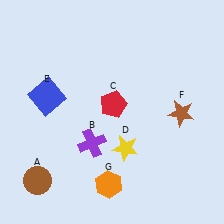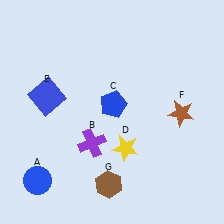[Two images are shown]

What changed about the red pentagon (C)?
In Image 1, C is red. In Image 2, it changed to blue.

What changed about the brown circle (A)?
In Image 1, A is brown. In Image 2, it changed to blue.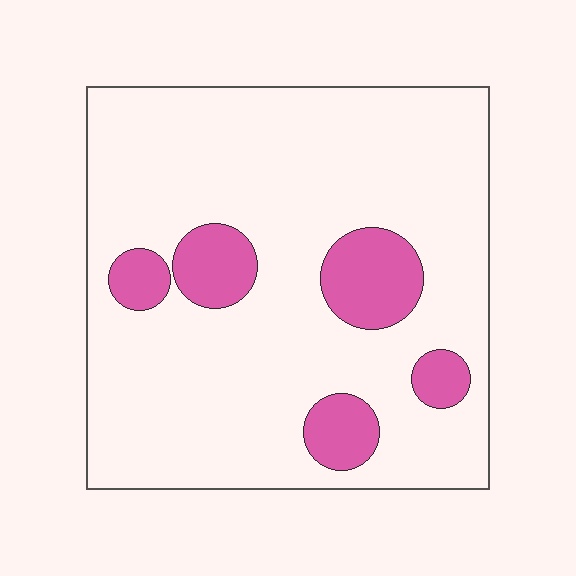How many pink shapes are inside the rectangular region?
5.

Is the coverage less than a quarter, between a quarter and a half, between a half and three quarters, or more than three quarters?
Less than a quarter.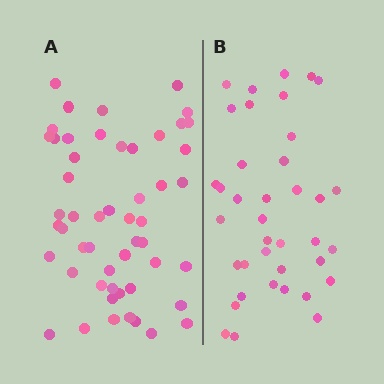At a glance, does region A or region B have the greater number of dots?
Region A (the left region) has more dots.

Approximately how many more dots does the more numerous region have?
Region A has approximately 15 more dots than region B.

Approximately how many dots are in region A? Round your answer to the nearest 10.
About 50 dots. (The exact count is 52, which rounds to 50.)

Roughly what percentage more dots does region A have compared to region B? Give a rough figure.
About 35% more.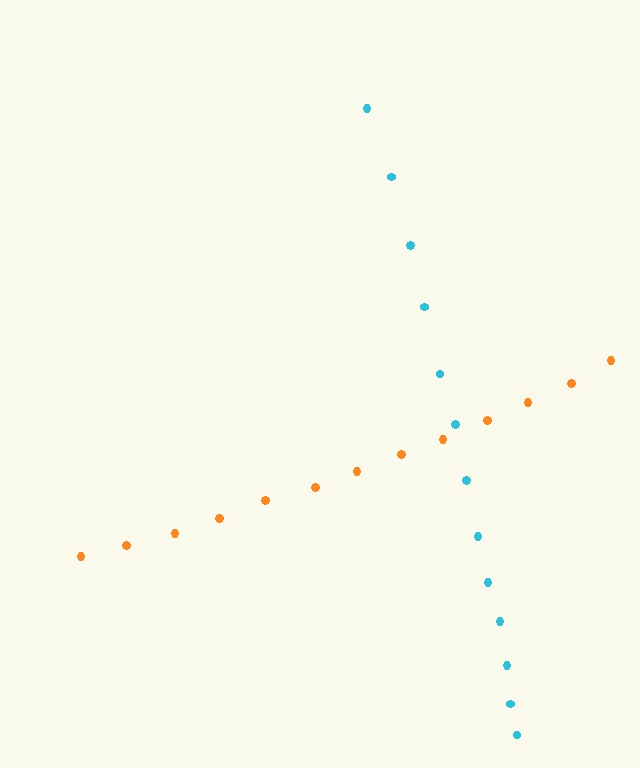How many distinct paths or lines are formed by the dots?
There are 2 distinct paths.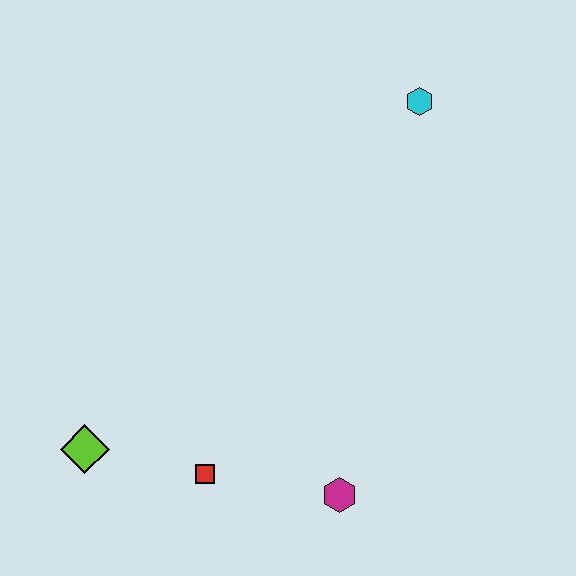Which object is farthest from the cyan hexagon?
The lime diamond is farthest from the cyan hexagon.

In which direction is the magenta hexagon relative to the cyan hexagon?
The magenta hexagon is below the cyan hexagon.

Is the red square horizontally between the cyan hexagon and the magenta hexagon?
No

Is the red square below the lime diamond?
Yes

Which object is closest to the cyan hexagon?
The magenta hexagon is closest to the cyan hexagon.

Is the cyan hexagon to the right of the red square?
Yes